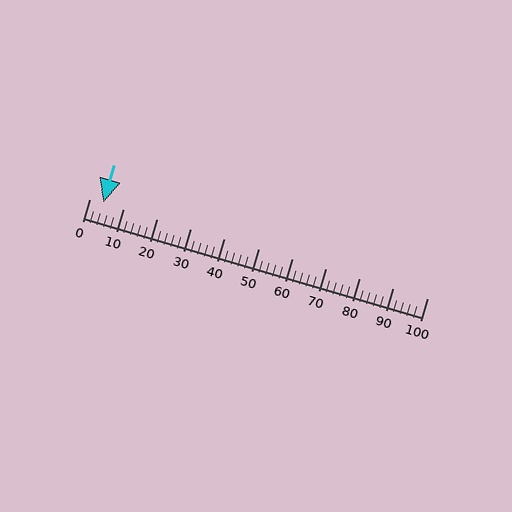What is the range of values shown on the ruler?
The ruler shows values from 0 to 100.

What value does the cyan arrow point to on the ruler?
The cyan arrow points to approximately 4.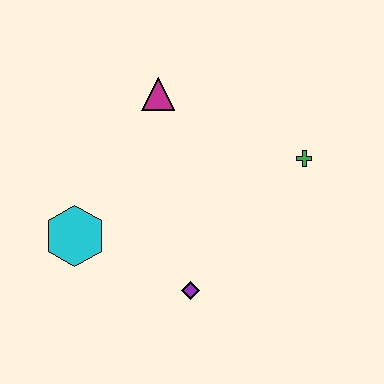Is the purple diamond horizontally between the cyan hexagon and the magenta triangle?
No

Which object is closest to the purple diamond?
The cyan hexagon is closest to the purple diamond.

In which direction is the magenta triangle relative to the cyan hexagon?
The magenta triangle is above the cyan hexagon.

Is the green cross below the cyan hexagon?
No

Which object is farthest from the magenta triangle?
The purple diamond is farthest from the magenta triangle.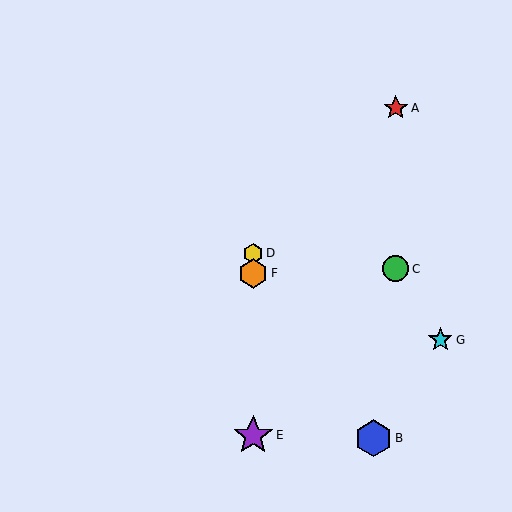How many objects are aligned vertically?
3 objects (D, E, F) are aligned vertically.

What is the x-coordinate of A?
Object A is at x≈396.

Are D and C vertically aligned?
No, D is at x≈253 and C is at x≈396.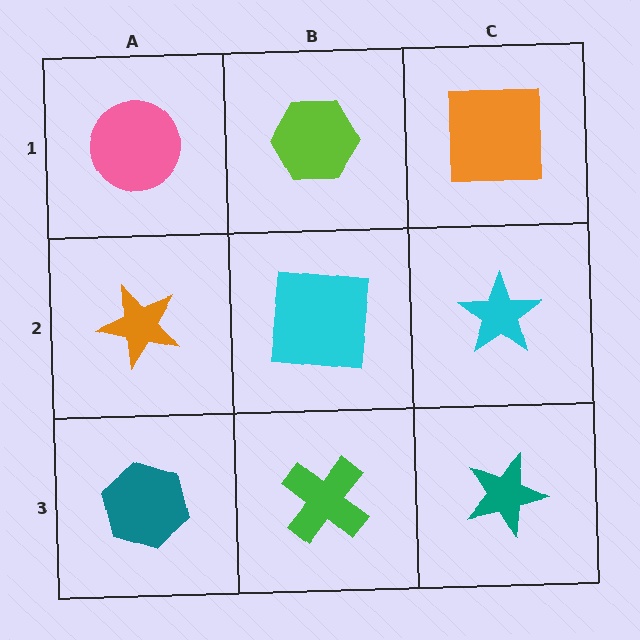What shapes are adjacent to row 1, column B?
A cyan square (row 2, column B), a pink circle (row 1, column A), an orange square (row 1, column C).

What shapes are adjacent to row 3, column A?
An orange star (row 2, column A), a green cross (row 3, column B).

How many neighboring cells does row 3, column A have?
2.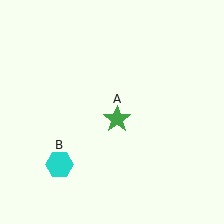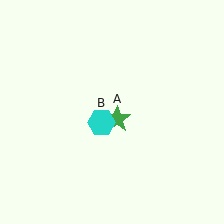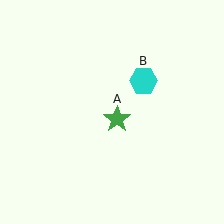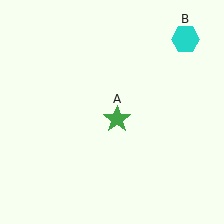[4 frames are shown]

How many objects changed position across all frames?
1 object changed position: cyan hexagon (object B).